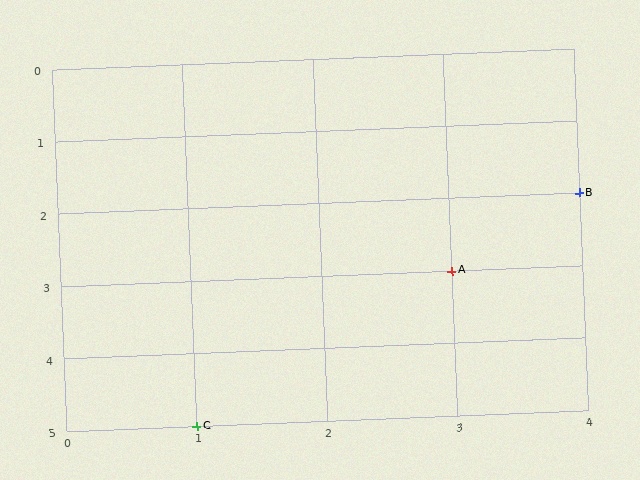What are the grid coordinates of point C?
Point C is at grid coordinates (1, 5).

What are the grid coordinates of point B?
Point B is at grid coordinates (4, 2).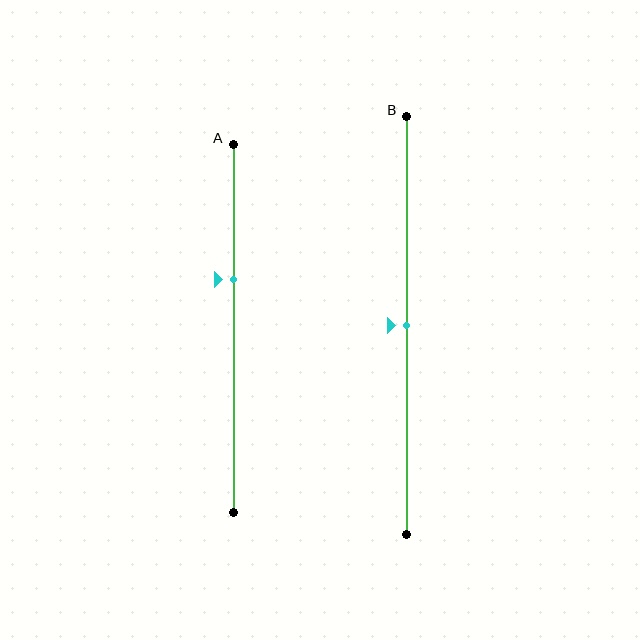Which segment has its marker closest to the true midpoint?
Segment B has its marker closest to the true midpoint.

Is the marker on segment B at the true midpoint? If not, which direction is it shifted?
Yes, the marker on segment B is at the true midpoint.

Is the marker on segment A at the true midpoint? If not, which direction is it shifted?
No, the marker on segment A is shifted upward by about 13% of the segment length.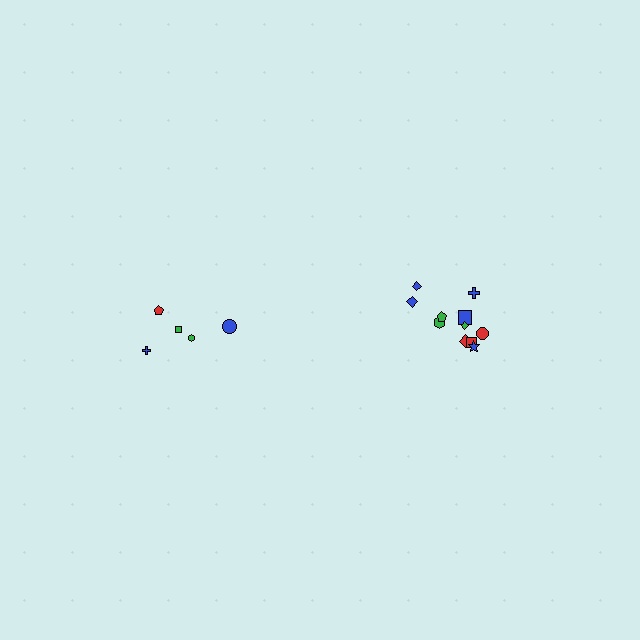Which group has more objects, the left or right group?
The right group.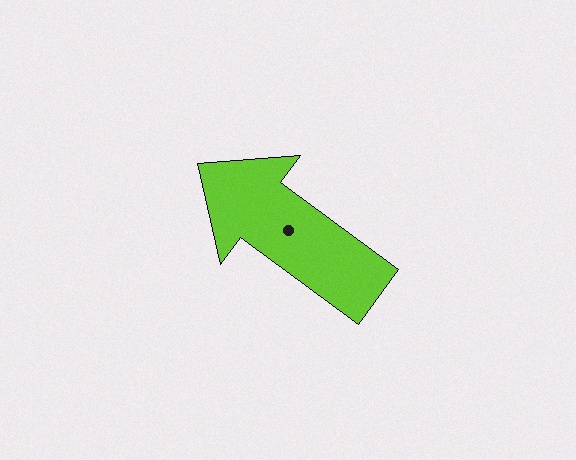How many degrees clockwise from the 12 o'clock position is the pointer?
Approximately 306 degrees.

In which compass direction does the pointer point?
Northwest.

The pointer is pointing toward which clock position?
Roughly 10 o'clock.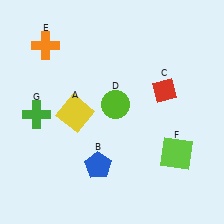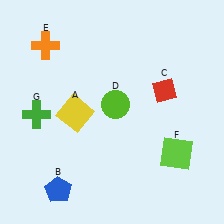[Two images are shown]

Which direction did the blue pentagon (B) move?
The blue pentagon (B) moved left.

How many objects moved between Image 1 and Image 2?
1 object moved between the two images.